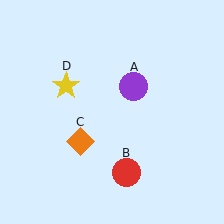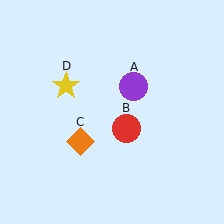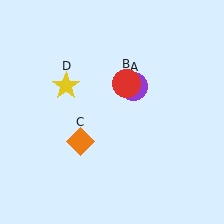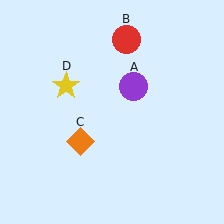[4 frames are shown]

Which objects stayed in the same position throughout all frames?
Purple circle (object A) and orange diamond (object C) and yellow star (object D) remained stationary.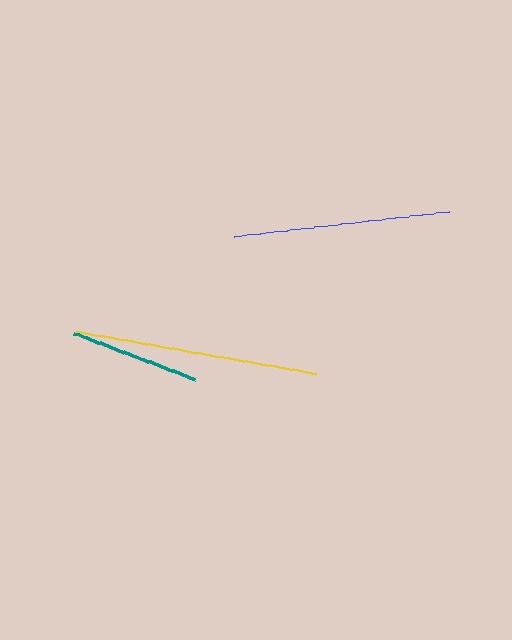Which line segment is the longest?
The yellow line is the longest at approximately 244 pixels.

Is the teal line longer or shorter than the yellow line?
The yellow line is longer than the teal line.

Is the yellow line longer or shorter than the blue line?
The yellow line is longer than the blue line.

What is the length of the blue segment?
The blue segment is approximately 217 pixels long.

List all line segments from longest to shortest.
From longest to shortest: yellow, blue, teal.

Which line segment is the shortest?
The teal line is the shortest at approximately 131 pixels.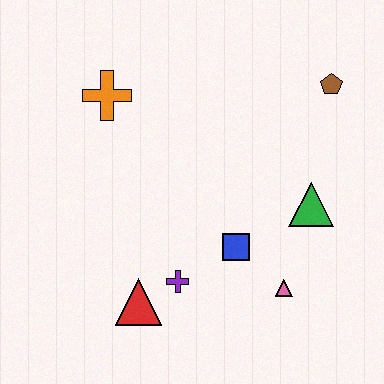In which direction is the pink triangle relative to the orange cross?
The pink triangle is below the orange cross.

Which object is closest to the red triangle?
The purple cross is closest to the red triangle.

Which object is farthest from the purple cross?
The brown pentagon is farthest from the purple cross.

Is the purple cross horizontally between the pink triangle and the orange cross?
Yes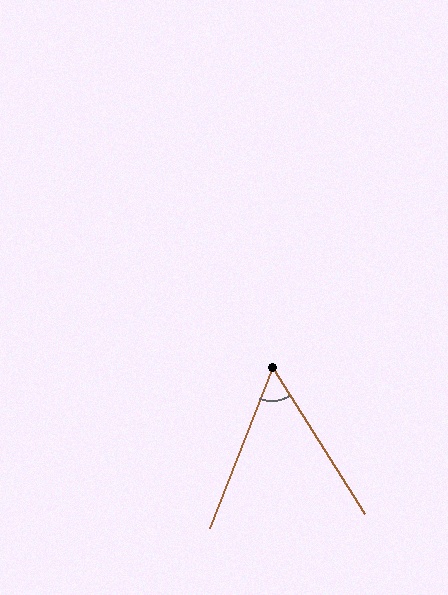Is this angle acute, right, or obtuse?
It is acute.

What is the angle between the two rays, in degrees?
Approximately 53 degrees.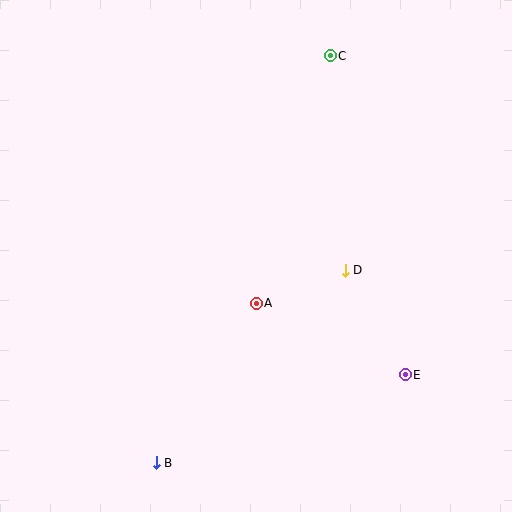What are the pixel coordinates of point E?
Point E is at (405, 375).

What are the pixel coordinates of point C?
Point C is at (330, 56).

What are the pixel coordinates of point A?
Point A is at (256, 303).